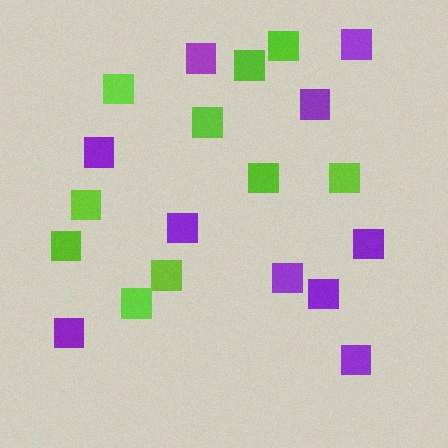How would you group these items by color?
There are 2 groups: one group of purple squares (10) and one group of lime squares (10).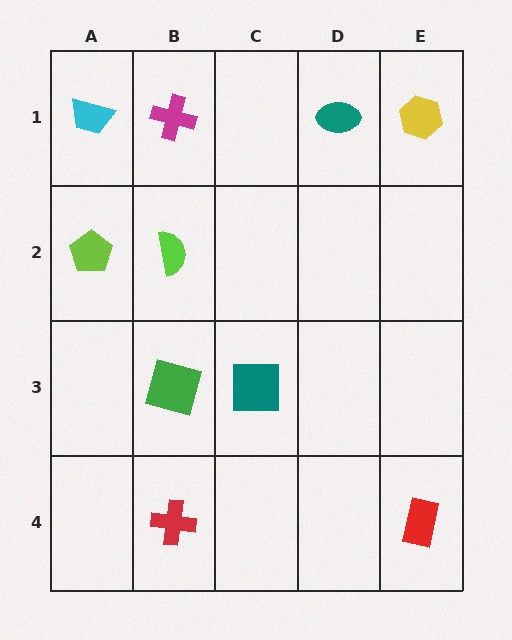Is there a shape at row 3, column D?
No, that cell is empty.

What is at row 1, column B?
A magenta cross.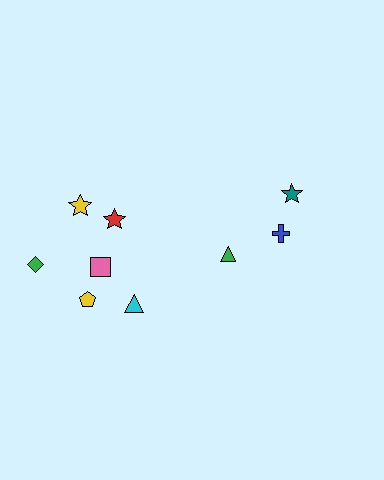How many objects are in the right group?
There are 3 objects.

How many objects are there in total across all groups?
There are 9 objects.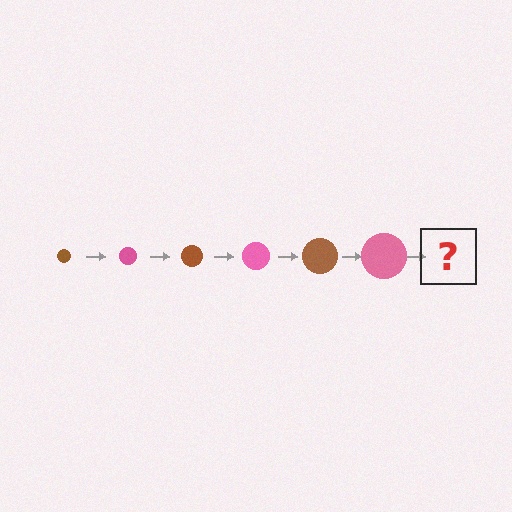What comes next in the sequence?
The next element should be a brown circle, larger than the previous one.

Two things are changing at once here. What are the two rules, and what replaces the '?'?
The two rules are that the circle grows larger each step and the color cycles through brown and pink. The '?' should be a brown circle, larger than the previous one.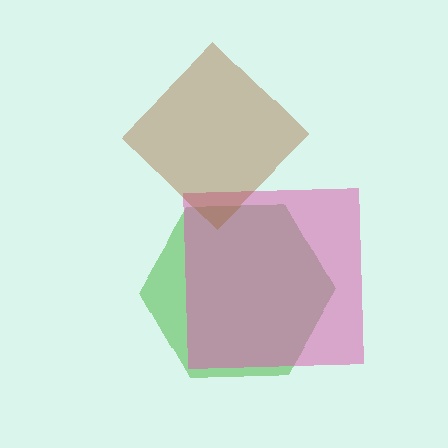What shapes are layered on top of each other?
The layered shapes are: a green hexagon, a pink square, a brown diamond.